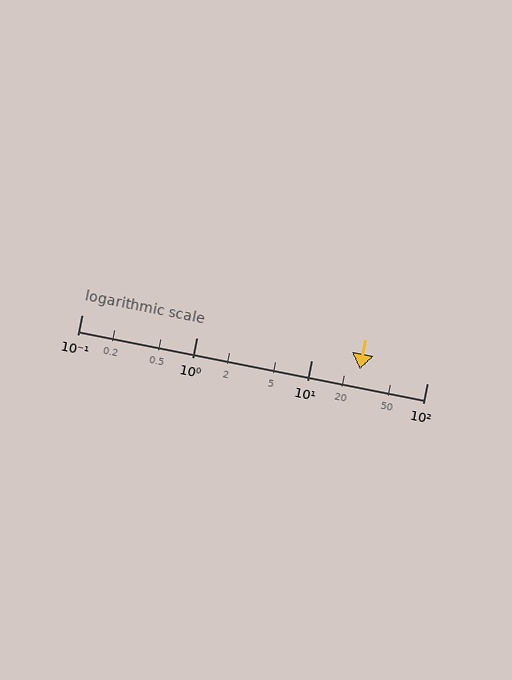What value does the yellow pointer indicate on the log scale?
The pointer indicates approximately 26.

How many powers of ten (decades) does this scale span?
The scale spans 3 decades, from 0.1 to 100.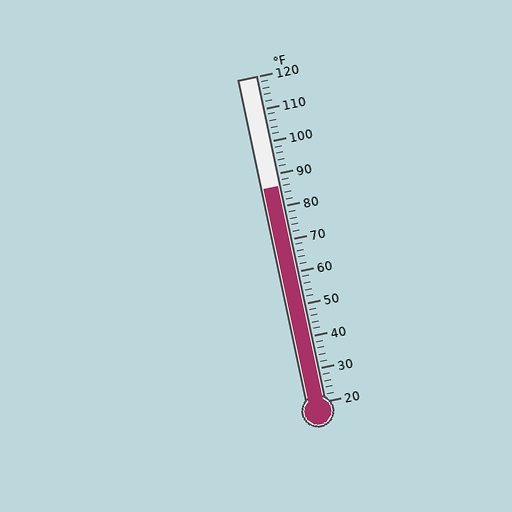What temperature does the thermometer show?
The thermometer shows approximately 86°F.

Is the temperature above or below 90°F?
The temperature is below 90°F.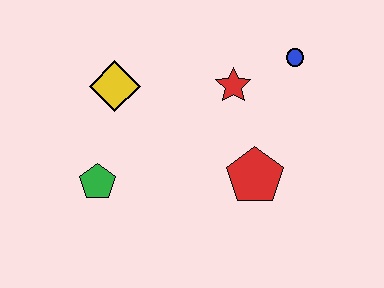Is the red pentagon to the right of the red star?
Yes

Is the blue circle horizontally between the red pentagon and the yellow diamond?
No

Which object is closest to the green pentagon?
The yellow diamond is closest to the green pentagon.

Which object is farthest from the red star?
The green pentagon is farthest from the red star.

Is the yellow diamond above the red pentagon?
Yes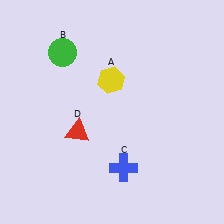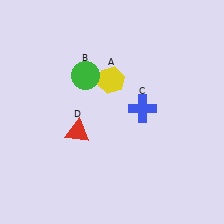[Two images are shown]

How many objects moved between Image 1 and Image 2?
2 objects moved between the two images.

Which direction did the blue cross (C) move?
The blue cross (C) moved up.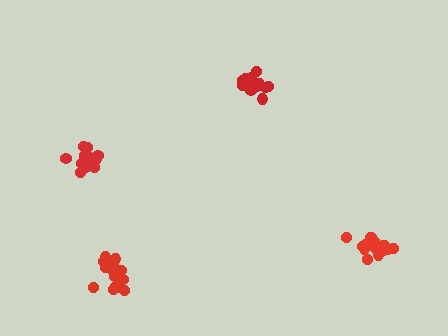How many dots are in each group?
Group 1: 17 dots, Group 2: 16 dots, Group 3: 14 dots, Group 4: 18 dots (65 total).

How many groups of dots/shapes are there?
There are 4 groups.